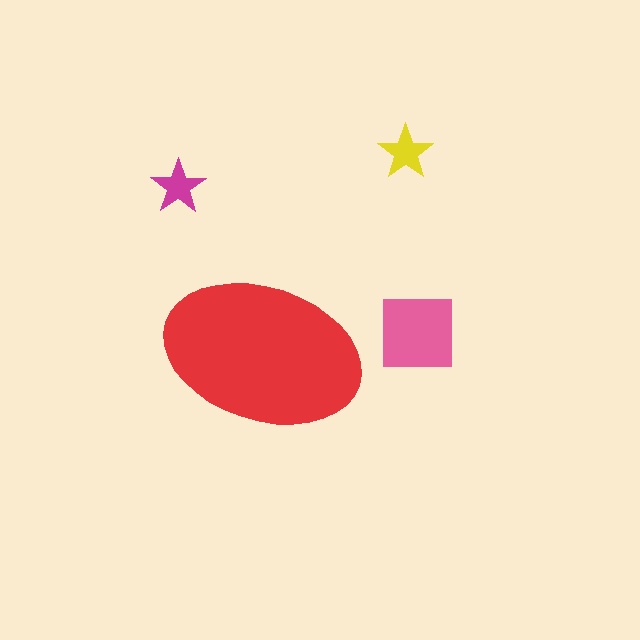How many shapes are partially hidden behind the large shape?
0 shapes are partially hidden.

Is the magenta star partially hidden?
No, the magenta star is fully visible.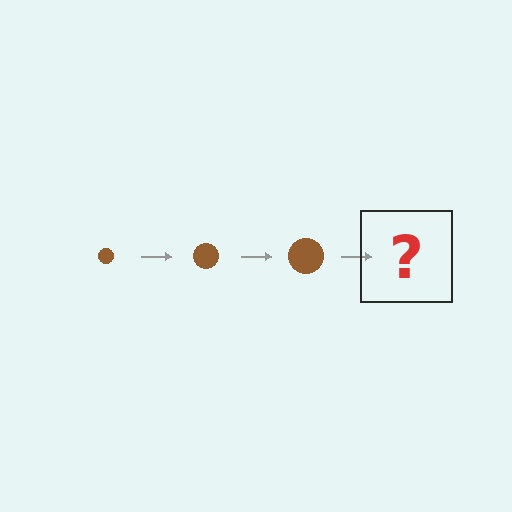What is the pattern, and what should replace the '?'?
The pattern is that the circle gets progressively larger each step. The '?' should be a brown circle, larger than the previous one.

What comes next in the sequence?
The next element should be a brown circle, larger than the previous one.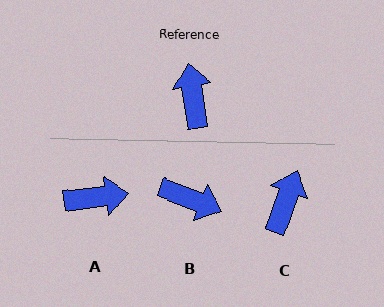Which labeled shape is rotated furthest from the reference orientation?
B, about 120 degrees away.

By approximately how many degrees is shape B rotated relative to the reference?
Approximately 120 degrees clockwise.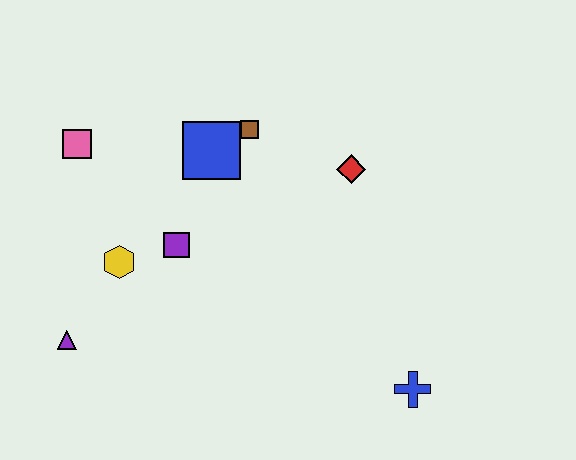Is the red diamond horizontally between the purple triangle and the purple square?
No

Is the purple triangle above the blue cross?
Yes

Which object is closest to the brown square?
The blue square is closest to the brown square.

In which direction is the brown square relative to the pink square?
The brown square is to the right of the pink square.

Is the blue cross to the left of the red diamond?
No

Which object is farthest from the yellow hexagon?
The blue cross is farthest from the yellow hexagon.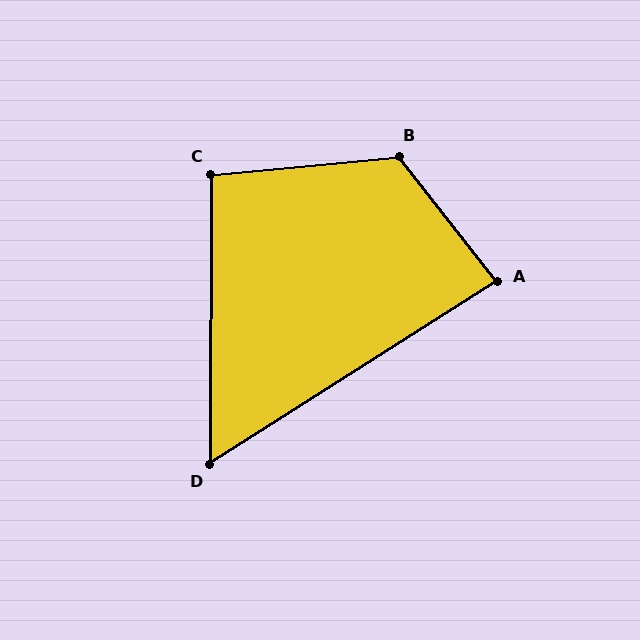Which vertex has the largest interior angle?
B, at approximately 123 degrees.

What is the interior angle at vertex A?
Approximately 84 degrees (acute).